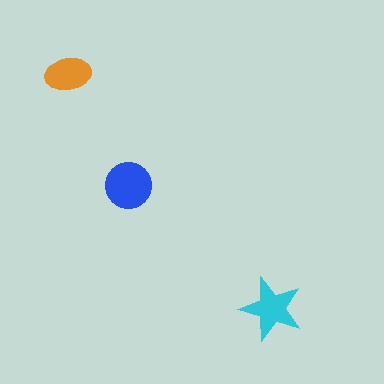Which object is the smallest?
The orange ellipse.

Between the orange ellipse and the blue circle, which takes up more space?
The blue circle.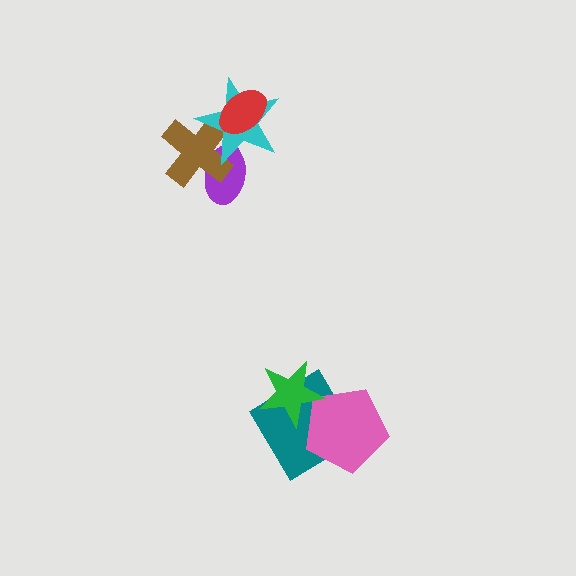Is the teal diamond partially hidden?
Yes, it is partially covered by another shape.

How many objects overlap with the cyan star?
3 objects overlap with the cyan star.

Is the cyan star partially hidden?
Yes, it is partially covered by another shape.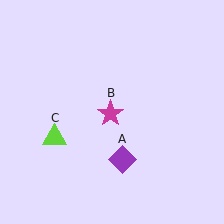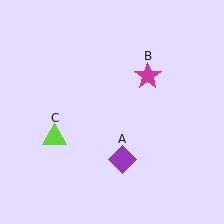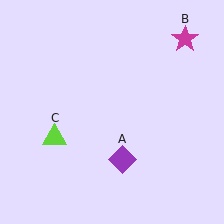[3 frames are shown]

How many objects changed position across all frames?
1 object changed position: magenta star (object B).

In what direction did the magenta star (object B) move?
The magenta star (object B) moved up and to the right.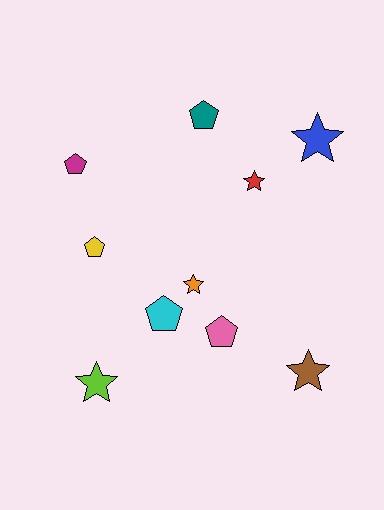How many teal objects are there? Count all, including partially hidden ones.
There is 1 teal object.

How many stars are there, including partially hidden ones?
There are 5 stars.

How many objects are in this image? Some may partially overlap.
There are 10 objects.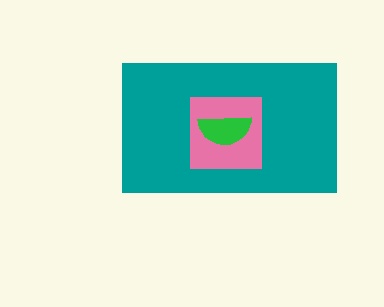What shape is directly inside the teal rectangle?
The pink square.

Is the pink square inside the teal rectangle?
Yes.